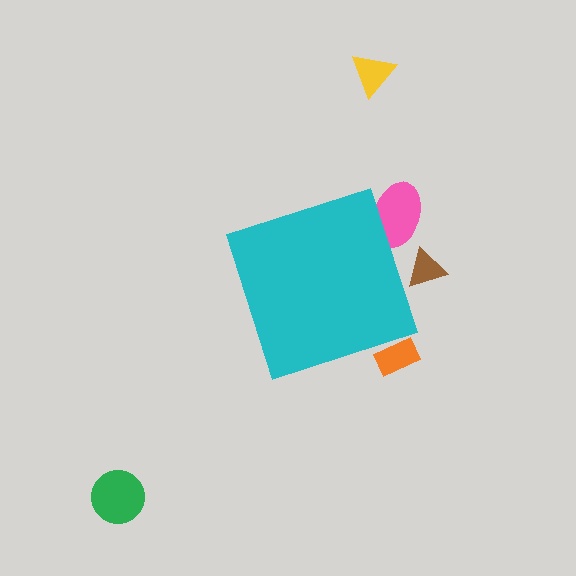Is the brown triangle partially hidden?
Yes, the brown triangle is partially hidden behind the cyan diamond.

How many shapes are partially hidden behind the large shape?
3 shapes are partially hidden.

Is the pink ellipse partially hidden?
Yes, the pink ellipse is partially hidden behind the cyan diamond.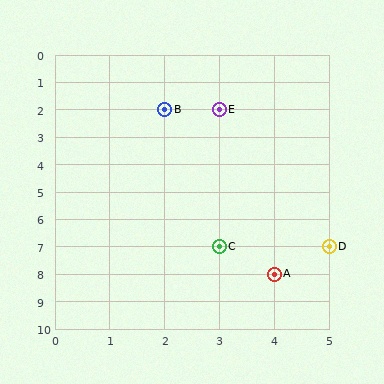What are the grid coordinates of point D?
Point D is at grid coordinates (5, 7).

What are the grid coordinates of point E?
Point E is at grid coordinates (3, 2).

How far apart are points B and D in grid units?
Points B and D are 3 columns and 5 rows apart (about 5.8 grid units diagonally).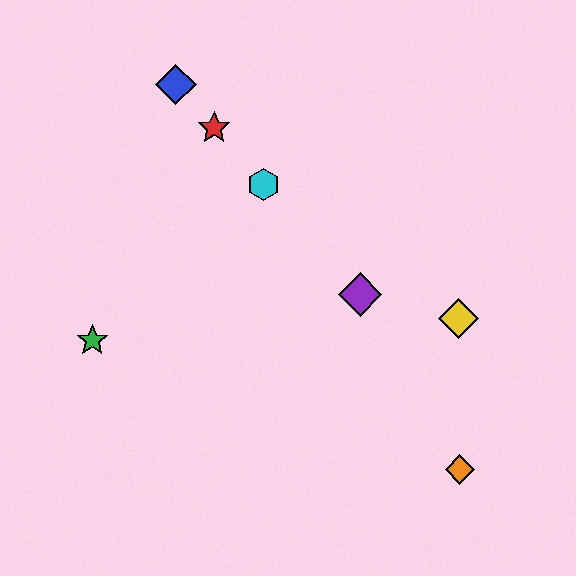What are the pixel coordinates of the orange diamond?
The orange diamond is at (460, 469).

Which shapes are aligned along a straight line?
The red star, the blue diamond, the purple diamond, the cyan hexagon are aligned along a straight line.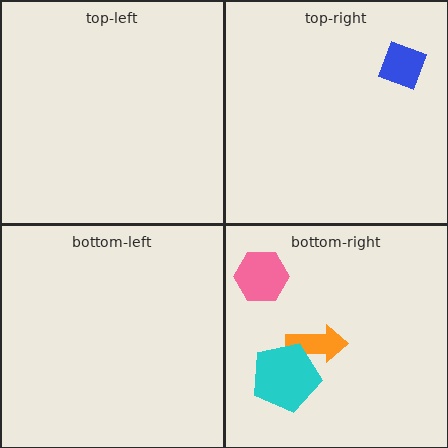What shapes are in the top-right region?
The blue diamond.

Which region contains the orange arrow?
The bottom-right region.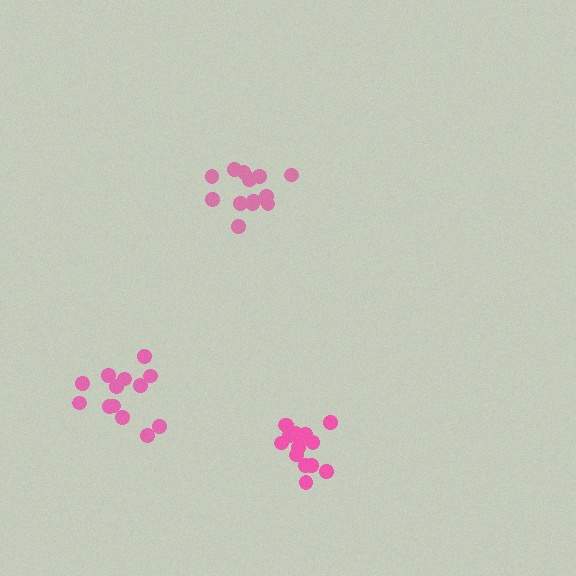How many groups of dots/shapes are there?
There are 3 groups.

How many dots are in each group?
Group 1: 15 dots, Group 2: 13 dots, Group 3: 13 dots (41 total).